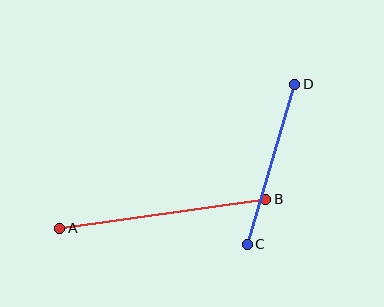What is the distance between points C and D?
The distance is approximately 167 pixels.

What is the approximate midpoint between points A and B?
The midpoint is at approximately (163, 214) pixels.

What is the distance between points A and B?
The distance is approximately 208 pixels.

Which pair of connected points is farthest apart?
Points A and B are farthest apart.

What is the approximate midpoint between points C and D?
The midpoint is at approximately (271, 164) pixels.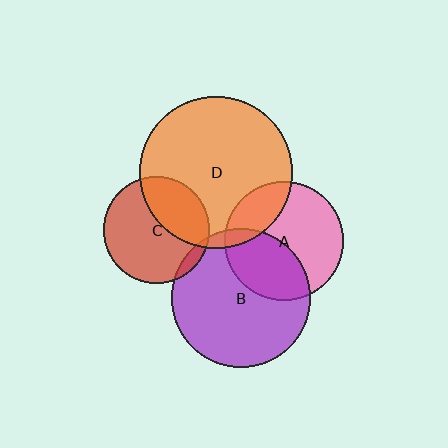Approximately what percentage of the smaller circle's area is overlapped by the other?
Approximately 5%.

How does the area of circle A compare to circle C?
Approximately 1.3 times.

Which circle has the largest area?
Circle D (orange).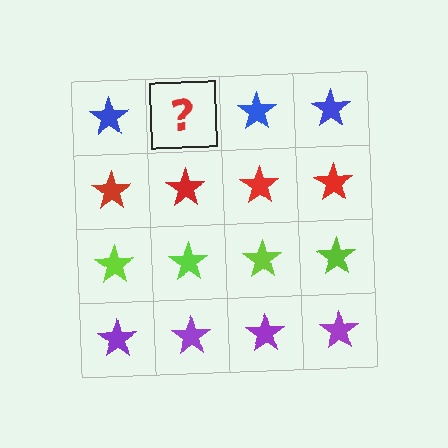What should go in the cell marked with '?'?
The missing cell should contain a blue star.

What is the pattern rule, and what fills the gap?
The rule is that each row has a consistent color. The gap should be filled with a blue star.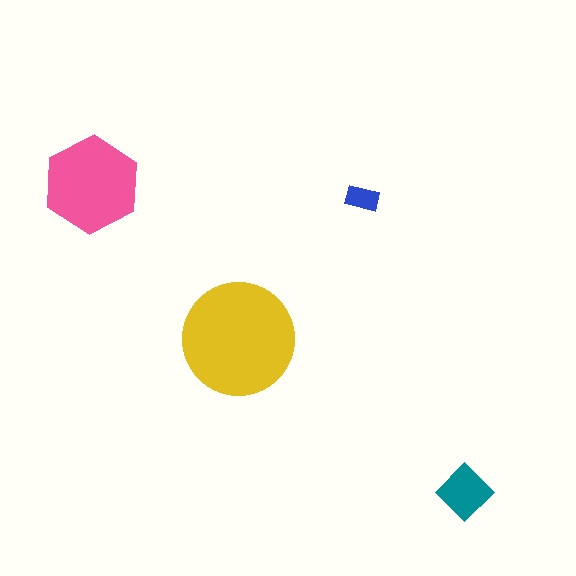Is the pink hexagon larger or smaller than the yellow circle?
Smaller.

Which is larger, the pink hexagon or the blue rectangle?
The pink hexagon.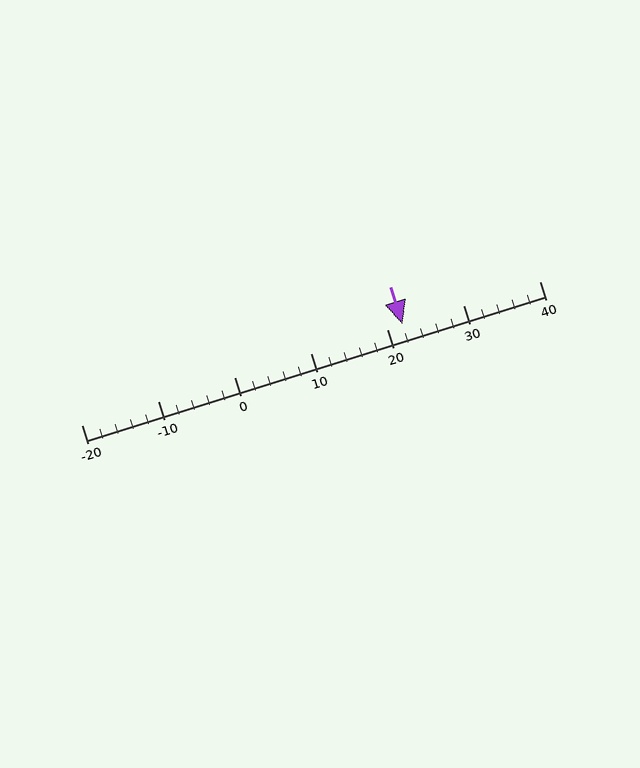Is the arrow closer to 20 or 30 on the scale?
The arrow is closer to 20.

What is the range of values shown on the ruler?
The ruler shows values from -20 to 40.